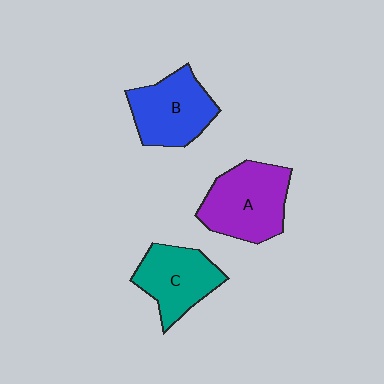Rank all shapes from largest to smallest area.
From largest to smallest: A (purple), B (blue), C (teal).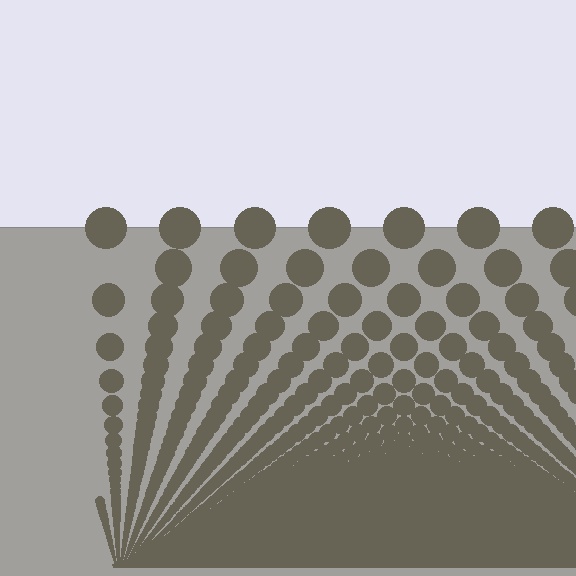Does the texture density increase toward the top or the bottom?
Density increases toward the bottom.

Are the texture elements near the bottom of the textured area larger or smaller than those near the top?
Smaller. The gradient is inverted — elements near the bottom are smaller and denser.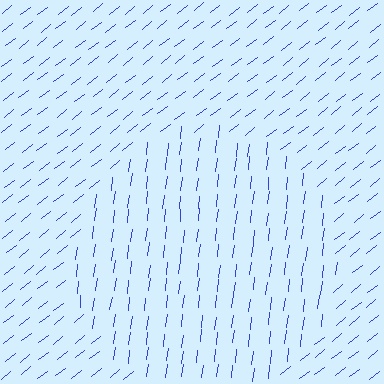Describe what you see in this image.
The image is filled with small blue line segments. A circle region in the image has lines oriented differently from the surrounding lines, creating a visible texture boundary.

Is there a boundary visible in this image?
Yes, there is a texture boundary formed by a change in line orientation.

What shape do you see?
I see a circle.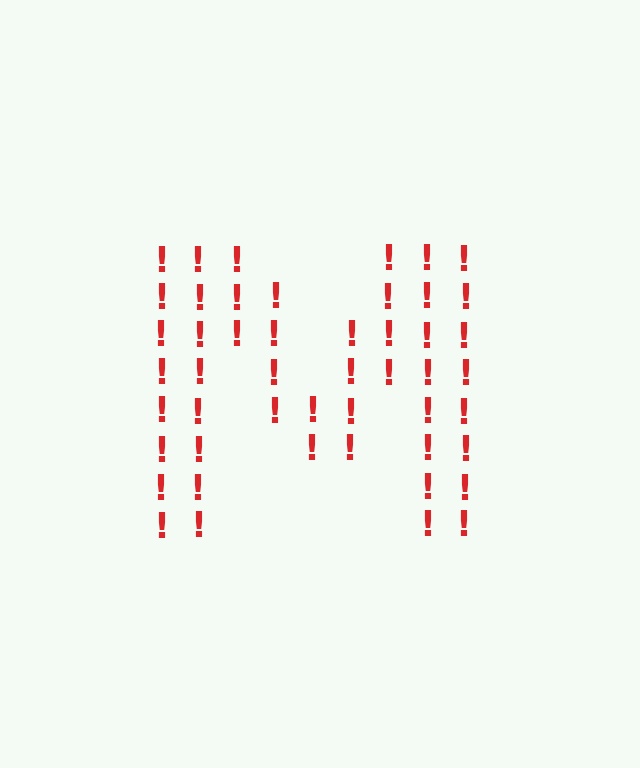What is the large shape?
The large shape is the letter M.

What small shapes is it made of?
It is made of small exclamation marks.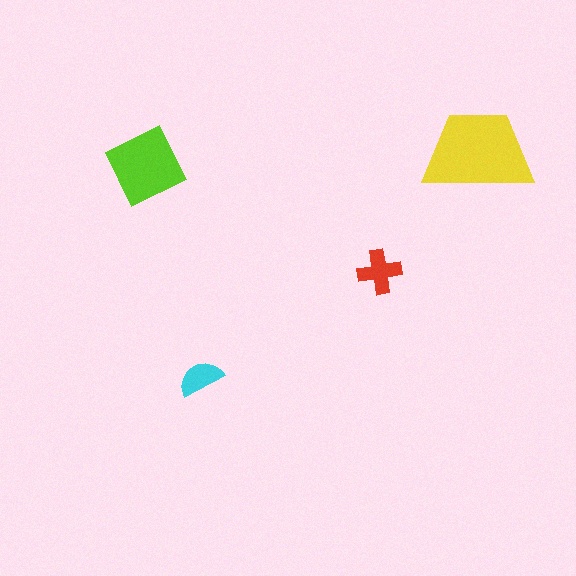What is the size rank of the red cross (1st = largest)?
3rd.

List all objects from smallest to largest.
The cyan semicircle, the red cross, the lime diamond, the yellow trapezoid.